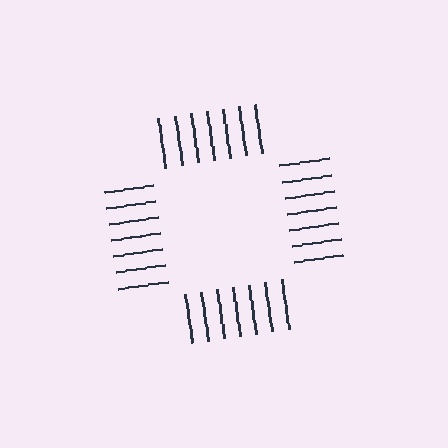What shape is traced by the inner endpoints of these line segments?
An illusory square — the line segments terminate on its edges but no continuous stroke is drawn.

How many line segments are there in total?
28 — 7 along each of the 4 edges.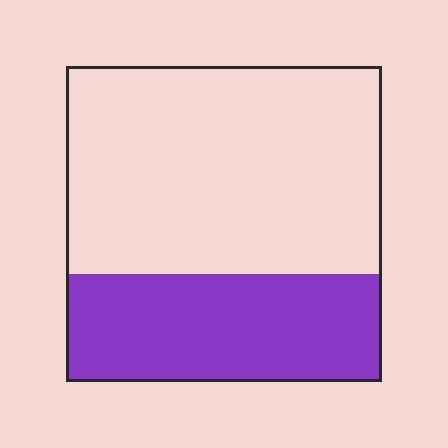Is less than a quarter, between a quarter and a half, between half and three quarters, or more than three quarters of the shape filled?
Between a quarter and a half.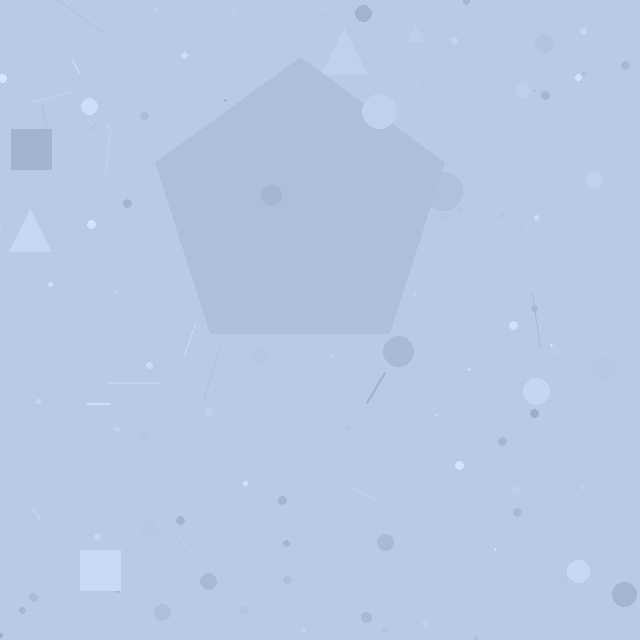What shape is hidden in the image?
A pentagon is hidden in the image.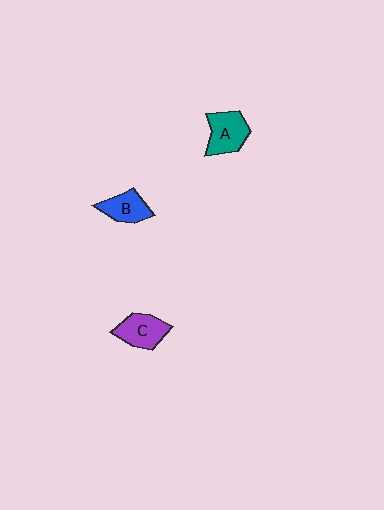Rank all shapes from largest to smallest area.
From largest to smallest: A (teal), C (purple), B (blue).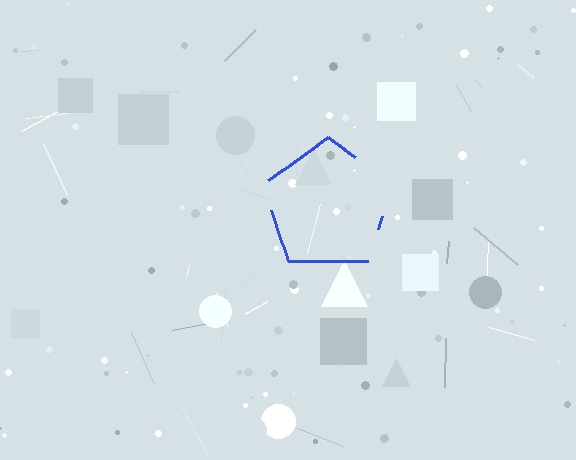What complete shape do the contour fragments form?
The contour fragments form a pentagon.